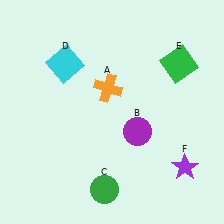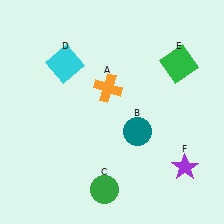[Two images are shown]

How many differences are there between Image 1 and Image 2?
There is 1 difference between the two images.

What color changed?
The circle (B) changed from purple in Image 1 to teal in Image 2.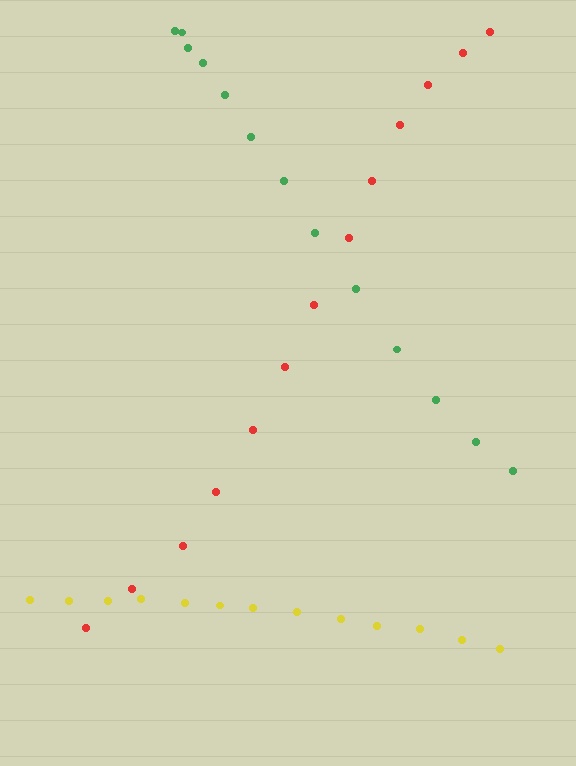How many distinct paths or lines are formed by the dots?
There are 3 distinct paths.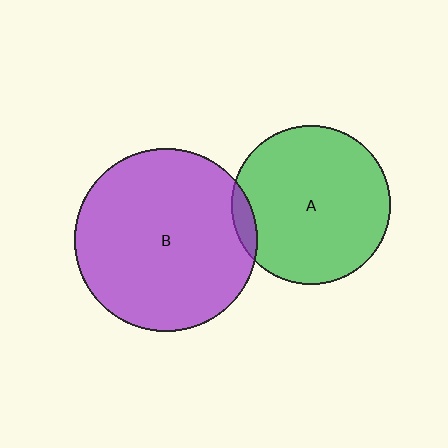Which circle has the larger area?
Circle B (purple).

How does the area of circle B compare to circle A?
Approximately 1.3 times.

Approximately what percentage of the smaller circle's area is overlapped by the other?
Approximately 5%.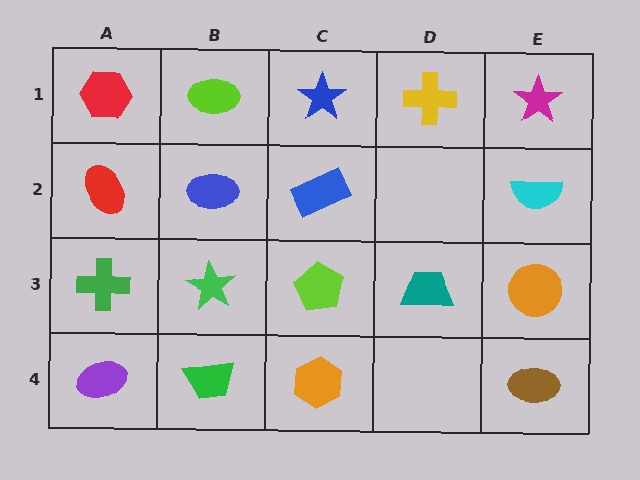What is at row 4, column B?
A green trapezoid.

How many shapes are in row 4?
4 shapes.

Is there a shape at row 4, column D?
No, that cell is empty.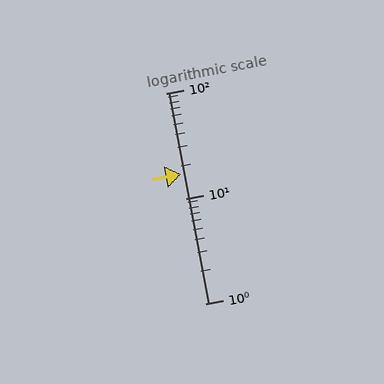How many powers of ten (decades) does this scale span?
The scale spans 2 decades, from 1 to 100.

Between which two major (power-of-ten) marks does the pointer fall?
The pointer is between 10 and 100.